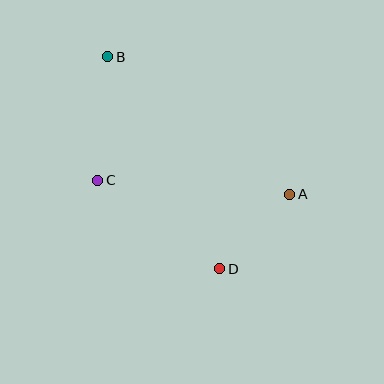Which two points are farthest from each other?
Points B and D are farthest from each other.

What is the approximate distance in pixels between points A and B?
The distance between A and B is approximately 228 pixels.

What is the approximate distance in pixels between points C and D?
The distance between C and D is approximately 151 pixels.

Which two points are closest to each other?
Points A and D are closest to each other.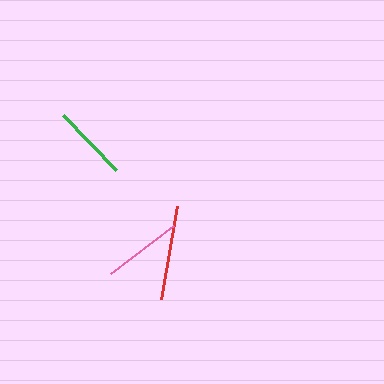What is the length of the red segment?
The red segment is approximately 95 pixels long.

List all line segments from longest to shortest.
From longest to shortest: red, pink, green.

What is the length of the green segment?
The green segment is approximately 77 pixels long.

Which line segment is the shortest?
The green line is the shortest at approximately 77 pixels.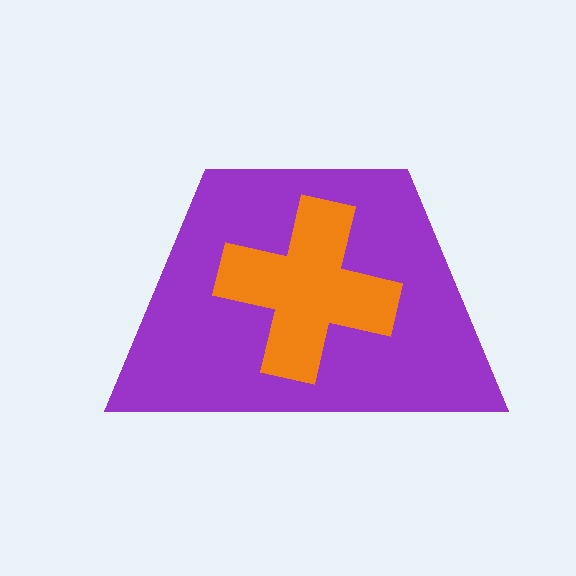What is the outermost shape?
The purple trapezoid.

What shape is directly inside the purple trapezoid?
The orange cross.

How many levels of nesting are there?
2.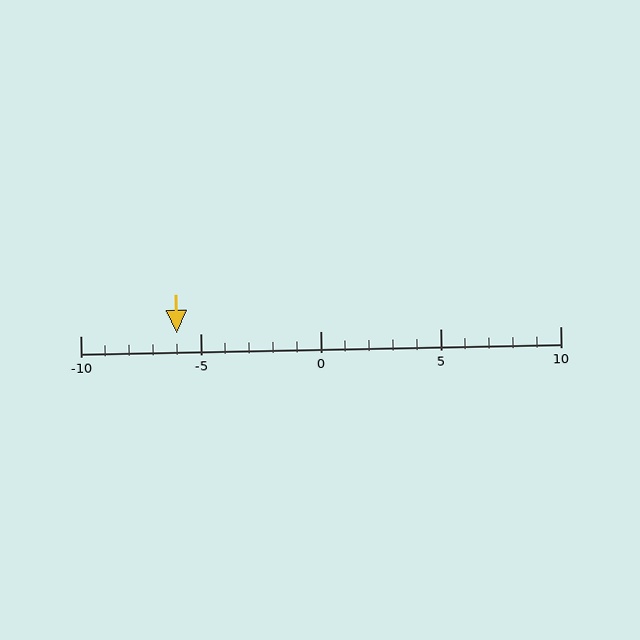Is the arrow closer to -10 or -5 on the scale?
The arrow is closer to -5.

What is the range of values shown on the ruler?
The ruler shows values from -10 to 10.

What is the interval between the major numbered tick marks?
The major tick marks are spaced 5 units apart.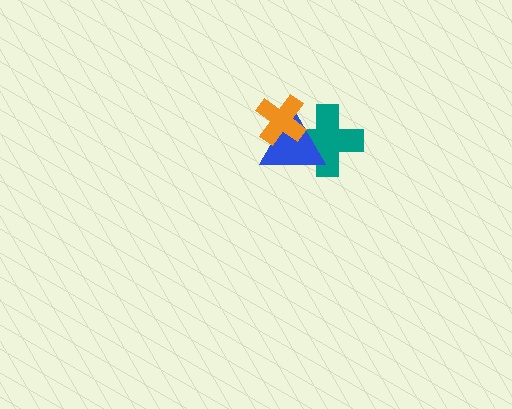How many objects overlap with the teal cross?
2 objects overlap with the teal cross.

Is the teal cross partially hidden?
Yes, it is partially covered by another shape.